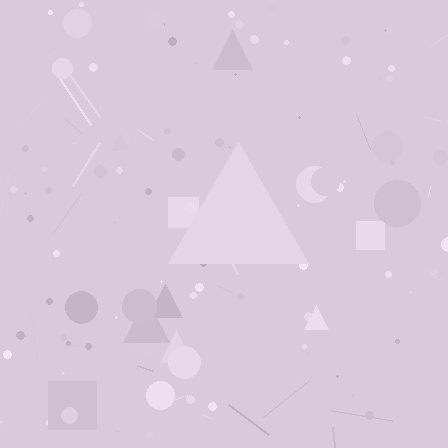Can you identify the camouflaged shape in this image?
The camouflaged shape is a triangle.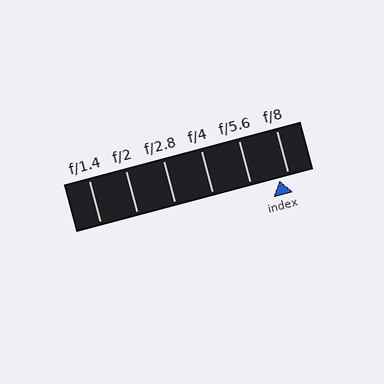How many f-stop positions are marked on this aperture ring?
There are 6 f-stop positions marked.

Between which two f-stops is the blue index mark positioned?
The index mark is between f/5.6 and f/8.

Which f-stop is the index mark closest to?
The index mark is closest to f/8.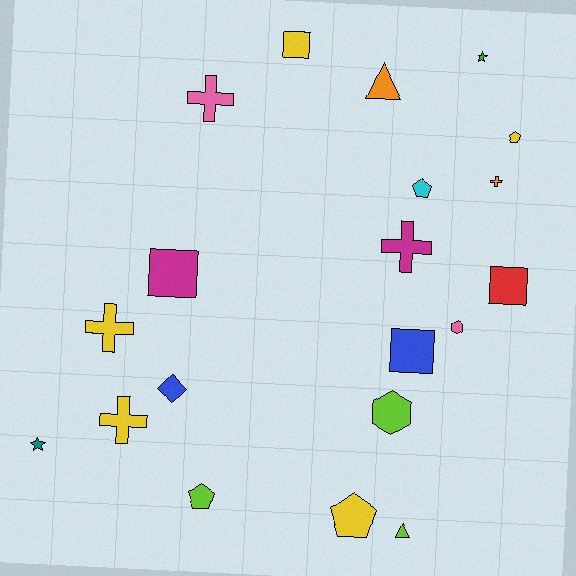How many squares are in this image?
There are 4 squares.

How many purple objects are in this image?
There are no purple objects.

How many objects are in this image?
There are 20 objects.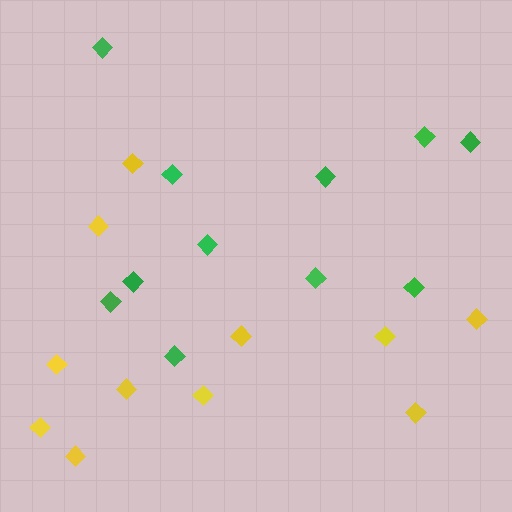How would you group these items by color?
There are 2 groups: one group of yellow diamonds (11) and one group of green diamonds (11).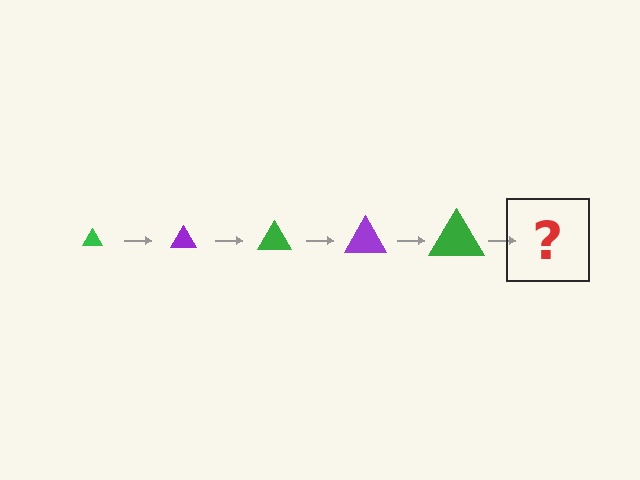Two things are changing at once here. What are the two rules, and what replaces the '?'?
The two rules are that the triangle grows larger each step and the color cycles through green and purple. The '?' should be a purple triangle, larger than the previous one.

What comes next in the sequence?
The next element should be a purple triangle, larger than the previous one.